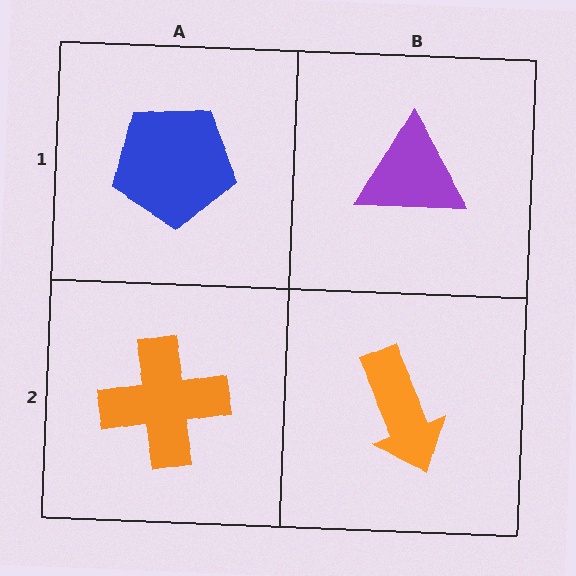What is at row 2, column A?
An orange cross.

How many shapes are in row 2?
2 shapes.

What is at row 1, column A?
A blue pentagon.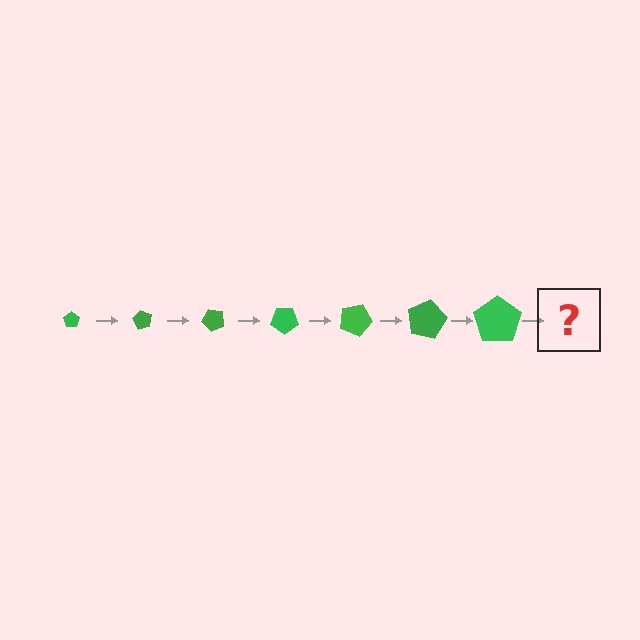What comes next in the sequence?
The next element should be a pentagon, larger than the previous one and rotated 420 degrees from the start.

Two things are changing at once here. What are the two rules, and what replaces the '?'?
The two rules are that the pentagon grows larger each step and it rotates 60 degrees each step. The '?' should be a pentagon, larger than the previous one and rotated 420 degrees from the start.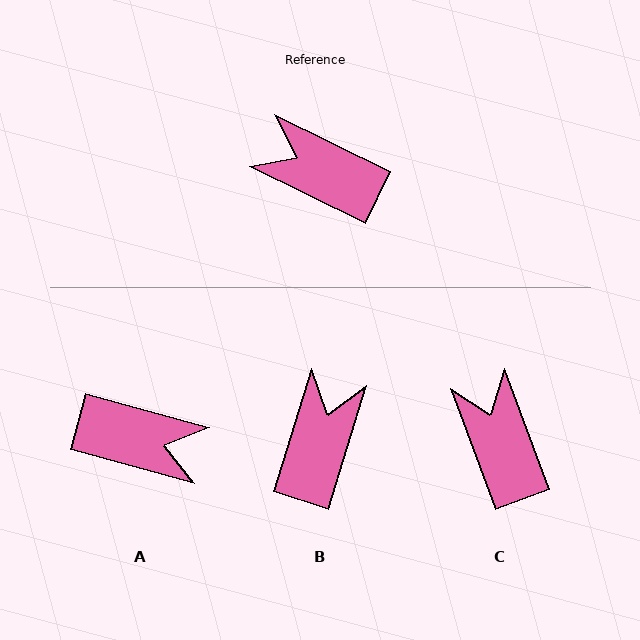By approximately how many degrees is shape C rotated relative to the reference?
Approximately 43 degrees clockwise.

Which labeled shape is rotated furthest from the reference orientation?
A, about 169 degrees away.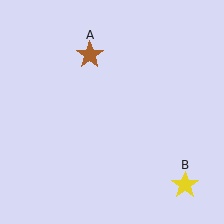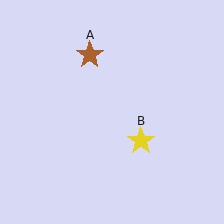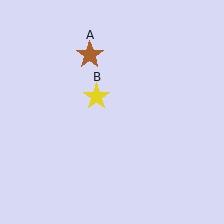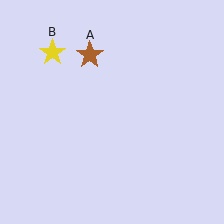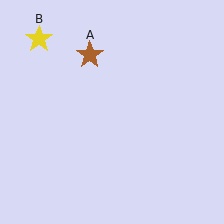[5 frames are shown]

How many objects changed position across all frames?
1 object changed position: yellow star (object B).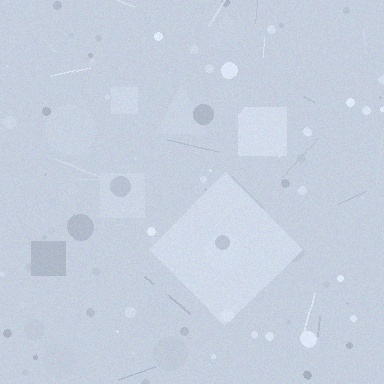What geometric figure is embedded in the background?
A diamond is embedded in the background.